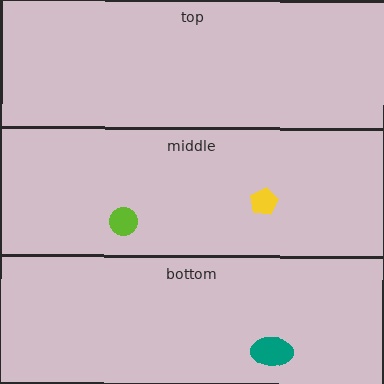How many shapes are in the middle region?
2.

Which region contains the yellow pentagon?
The middle region.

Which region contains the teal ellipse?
The bottom region.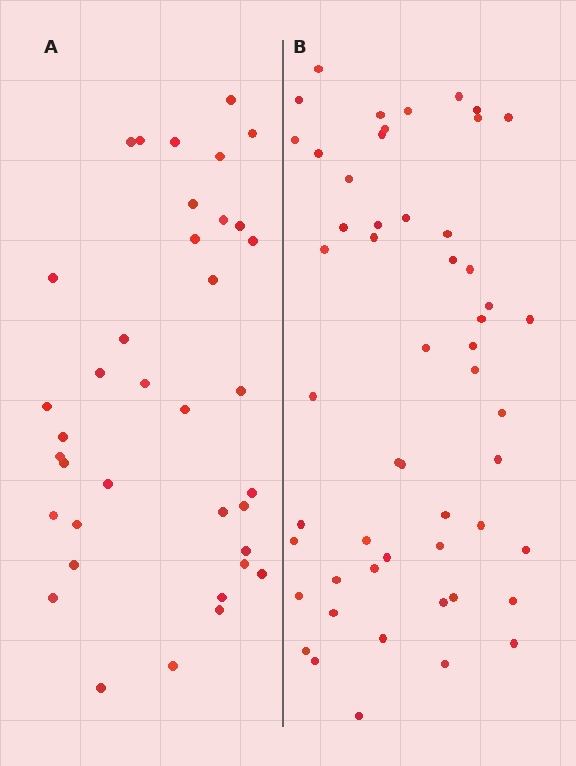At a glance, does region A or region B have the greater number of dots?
Region B (the right region) has more dots.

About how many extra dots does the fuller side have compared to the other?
Region B has approximately 15 more dots than region A.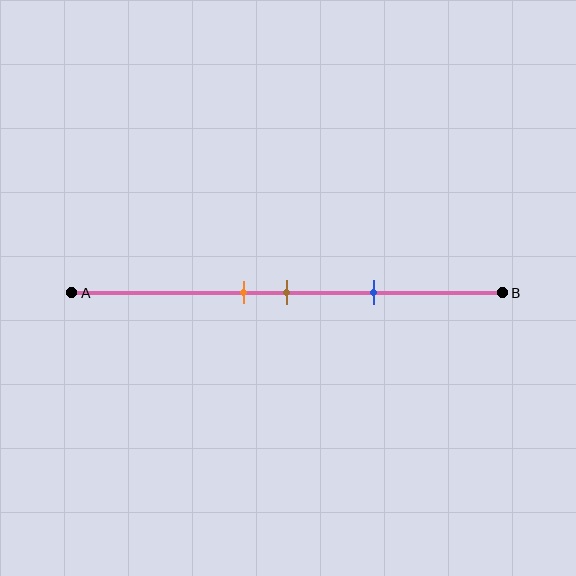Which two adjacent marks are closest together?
The orange and brown marks are the closest adjacent pair.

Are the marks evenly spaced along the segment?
Yes, the marks are approximately evenly spaced.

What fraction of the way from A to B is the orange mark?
The orange mark is approximately 40% (0.4) of the way from A to B.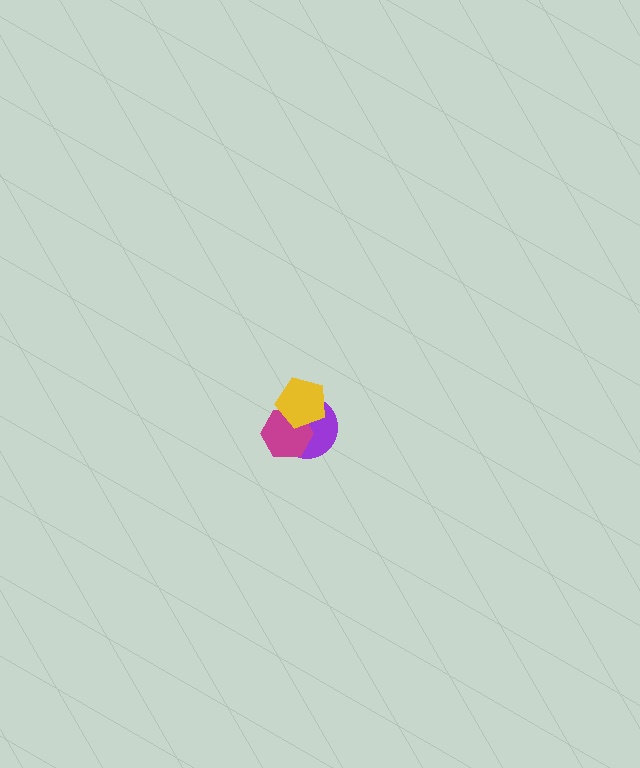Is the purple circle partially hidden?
Yes, it is partially covered by another shape.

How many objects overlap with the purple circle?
2 objects overlap with the purple circle.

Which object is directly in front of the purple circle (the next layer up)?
The magenta hexagon is directly in front of the purple circle.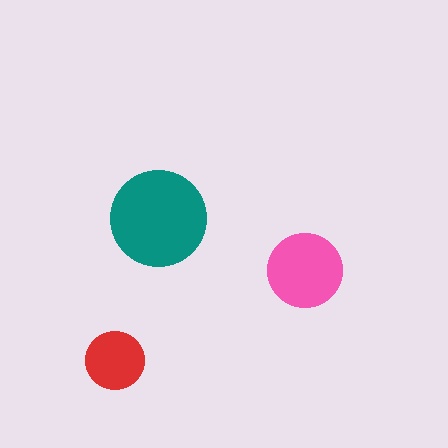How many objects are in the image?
There are 3 objects in the image.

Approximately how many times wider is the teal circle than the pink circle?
About 1.5 times wider.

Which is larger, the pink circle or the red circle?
The pink one.